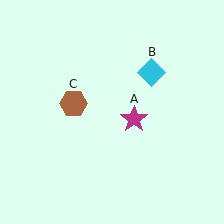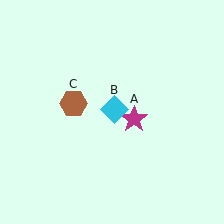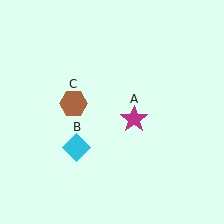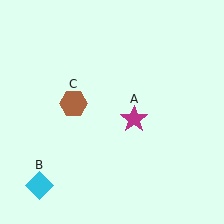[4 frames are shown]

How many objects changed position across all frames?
1 object changed position: cyan diamond (object B).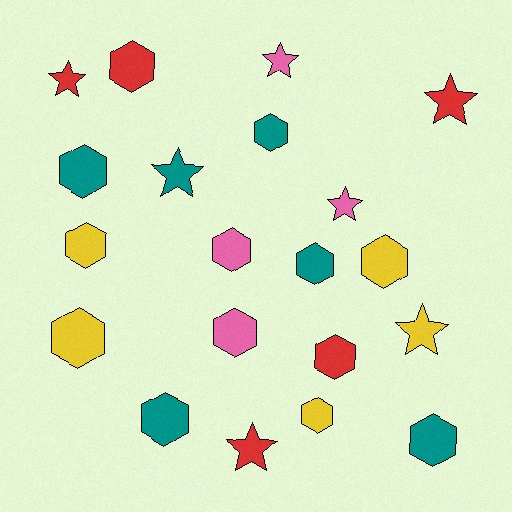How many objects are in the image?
There are 20 objects.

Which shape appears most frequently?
Hexagon, with 13 objects.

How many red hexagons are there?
There are 2 red hexagons.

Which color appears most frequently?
Teal, with 6 objects.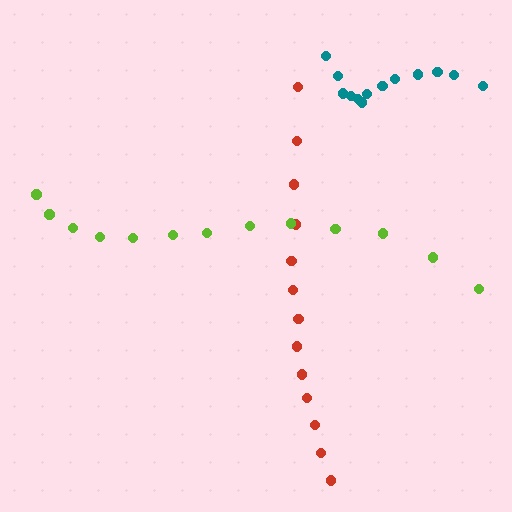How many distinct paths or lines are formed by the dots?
There are 3 distinct paths.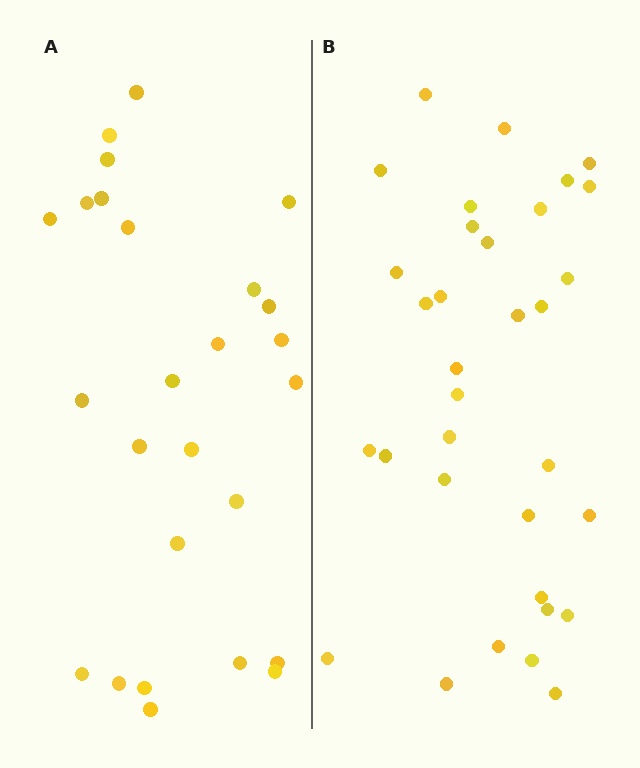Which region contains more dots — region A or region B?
Region B (the right region) has more dots.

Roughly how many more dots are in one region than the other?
Region B has roughly 8 or so more dots than region A.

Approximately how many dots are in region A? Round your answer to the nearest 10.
About 30 dots. (The exact count is 26, which rounds to 30.)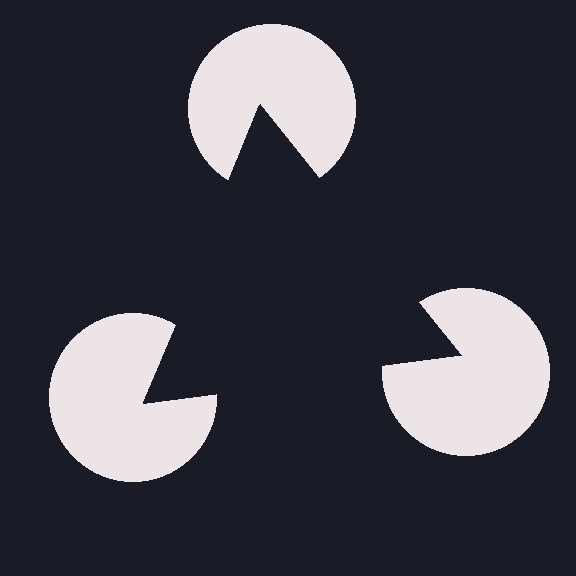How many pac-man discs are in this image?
There are 3 — one at each vertex of the illusory triangle.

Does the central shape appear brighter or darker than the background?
It typically appears slightly darker than the background, even though no actual brightness change is drawn.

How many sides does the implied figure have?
3 sides.